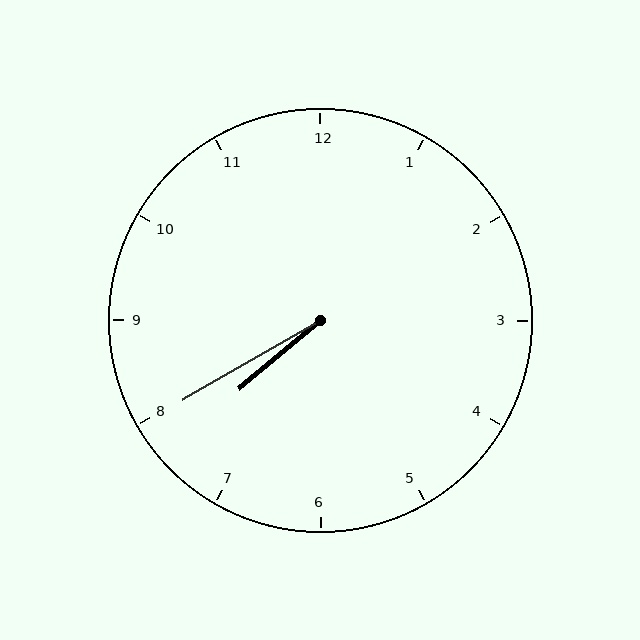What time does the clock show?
7:40.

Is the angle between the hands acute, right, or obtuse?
It is acute.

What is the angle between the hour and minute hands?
Approximately 10 degrees.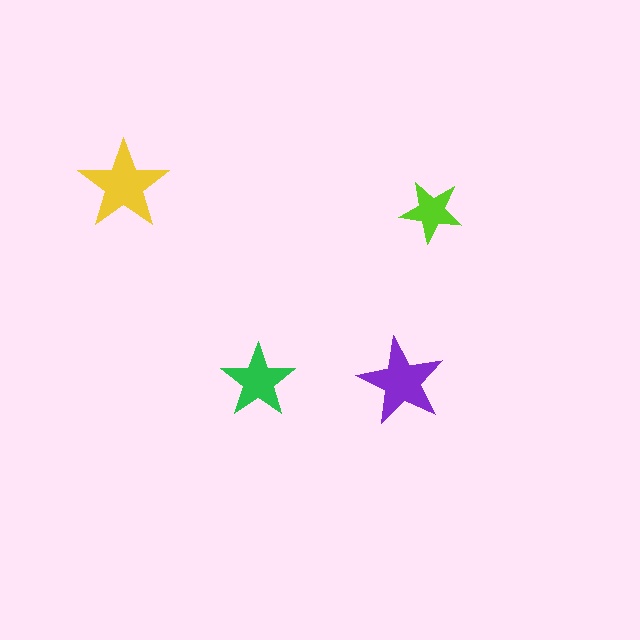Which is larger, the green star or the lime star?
The green one.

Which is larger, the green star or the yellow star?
The yellow one.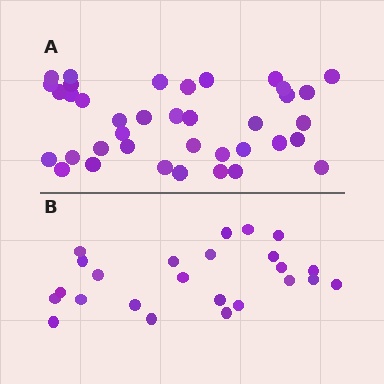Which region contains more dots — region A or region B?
Region A (the top region) has more dots.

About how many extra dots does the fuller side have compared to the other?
Region A has approximately 15 more dots than region B.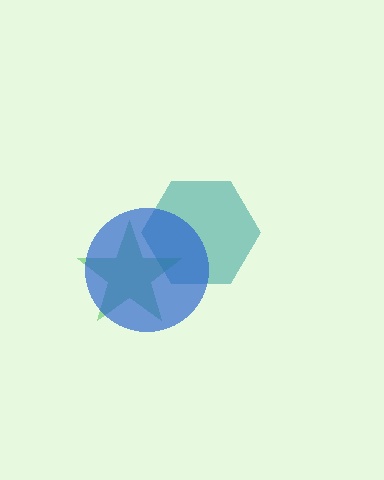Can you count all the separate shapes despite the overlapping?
Yes, there are 3 separate shapes.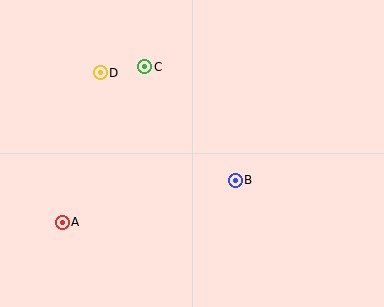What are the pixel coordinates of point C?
Point C is at (145, 67).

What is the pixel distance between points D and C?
The distance between D and C is 45 pixels.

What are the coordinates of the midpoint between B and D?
The midpoint between B and D is at (168, 127).